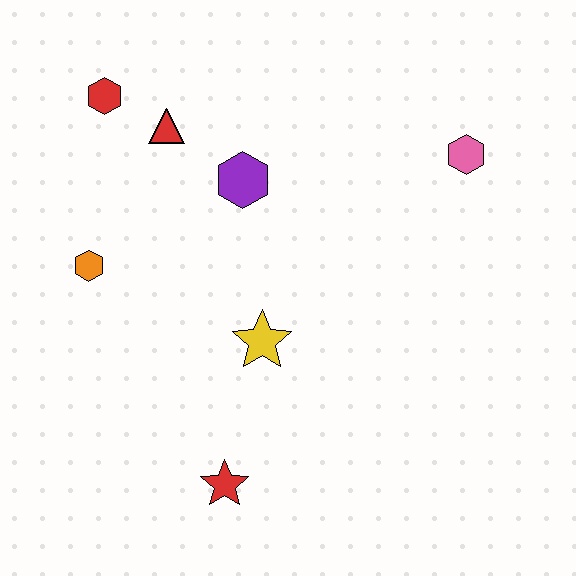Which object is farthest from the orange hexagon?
The pink hexagon is farthest from the orange hexagon.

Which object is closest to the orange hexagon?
The red triangle is closest to the orange hexagon.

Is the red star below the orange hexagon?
Yes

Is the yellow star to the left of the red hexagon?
No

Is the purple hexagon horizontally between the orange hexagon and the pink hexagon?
Yes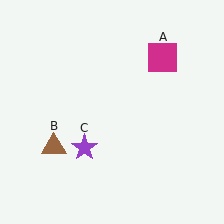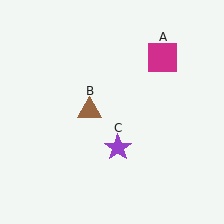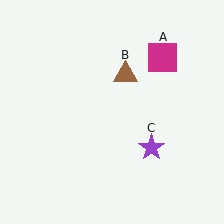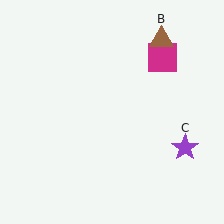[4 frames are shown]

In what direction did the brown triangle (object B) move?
The brown triangle (object B) moved up and to the right.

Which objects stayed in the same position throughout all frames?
Magenta square (object A) remained stationary.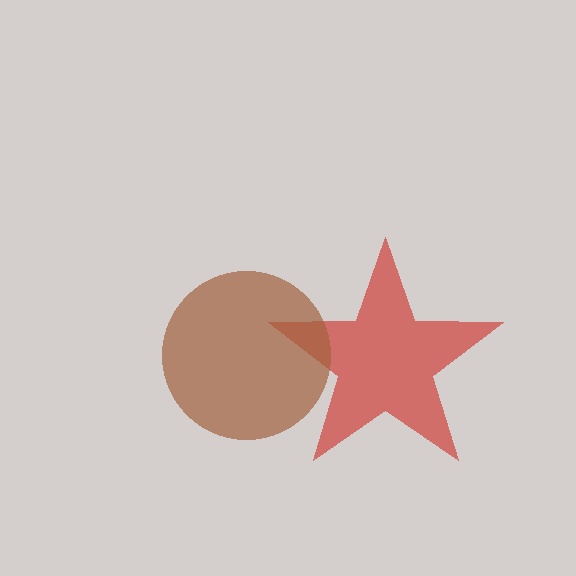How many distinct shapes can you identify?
There are 2 distinct shapes: a red star, a brown circle.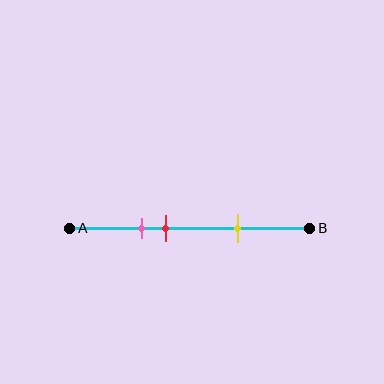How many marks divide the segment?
There are 3 marks dividing the segment.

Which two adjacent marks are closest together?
The pink and red marks are the closest adjacent pair.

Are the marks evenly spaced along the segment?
No, the marks are not evenly spaced.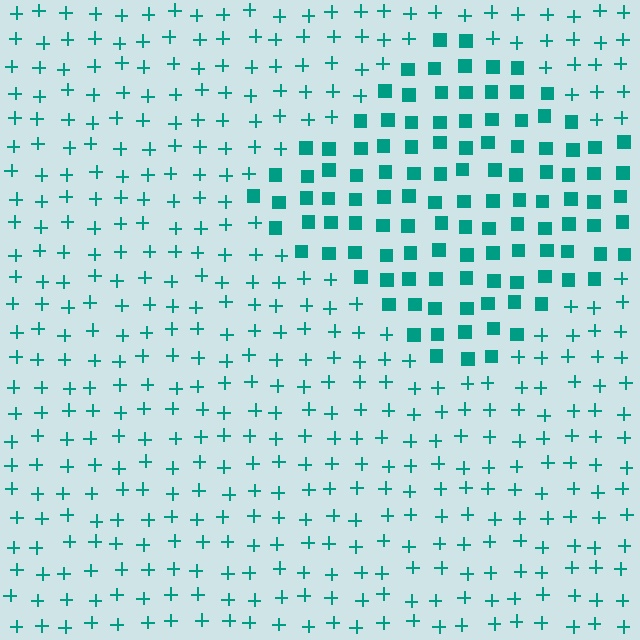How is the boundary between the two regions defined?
The boundary is defined by a change in element shape: squares inside vs. plus signs outside. All elements share the same color and spacing.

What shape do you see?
I see a diamond.